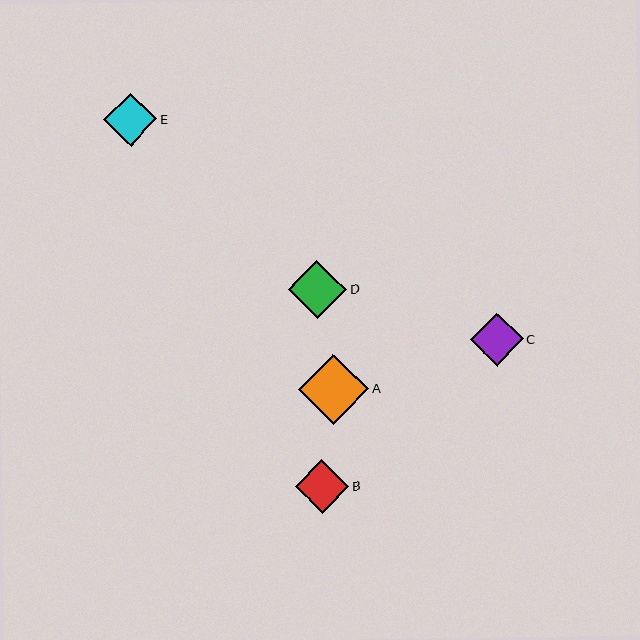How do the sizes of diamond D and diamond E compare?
Diamond D and diamond E are approximately the same size.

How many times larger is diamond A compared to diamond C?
Diamond A is approximately 1.3 times the size of diamond C.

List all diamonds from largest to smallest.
From largest to smallest: A, D, B, C, E.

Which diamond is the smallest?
Diamond E is the smallest with a size of approximately 53 pixels.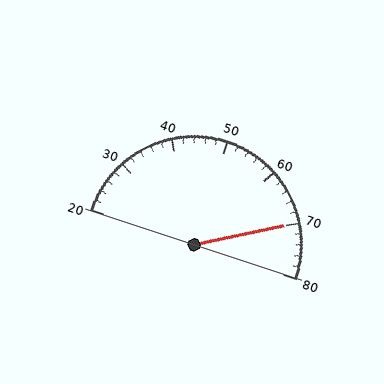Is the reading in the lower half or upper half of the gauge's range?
The reading is in the upper half of the range (20 to 80).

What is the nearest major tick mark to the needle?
The nearest major tick mark is 70.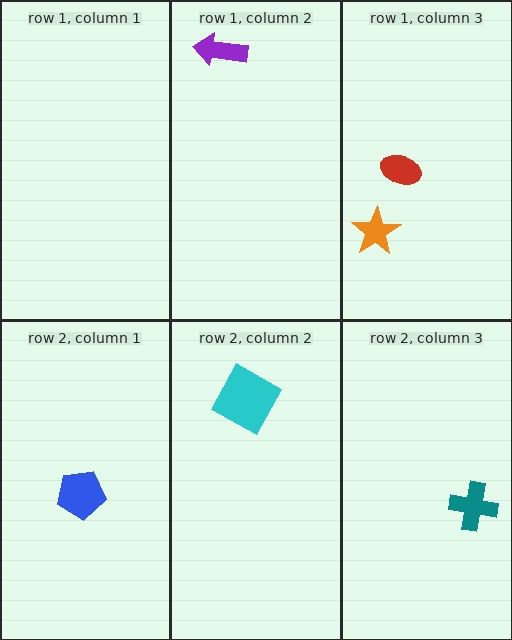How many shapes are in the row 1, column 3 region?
2.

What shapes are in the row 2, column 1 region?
The blue pentagon.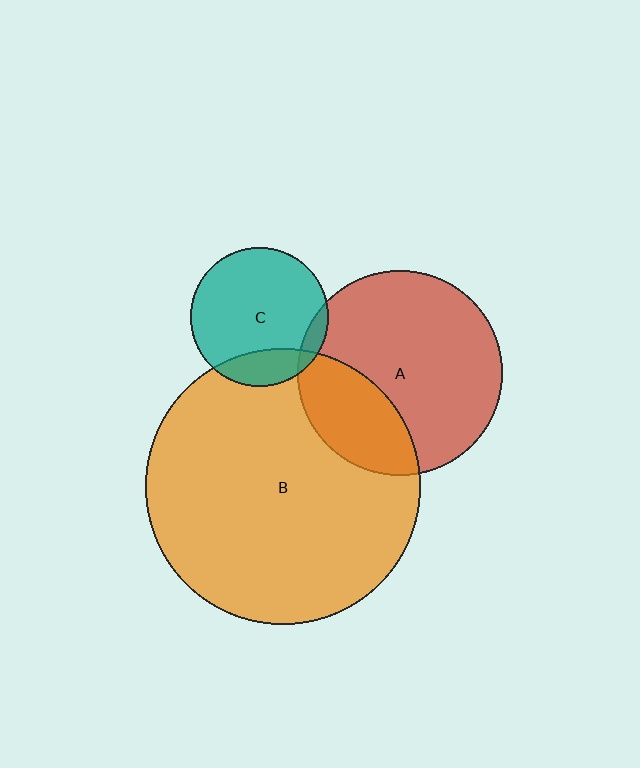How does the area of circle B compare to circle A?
Approximately 1.8 times.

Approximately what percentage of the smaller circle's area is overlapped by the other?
Approximately 15%.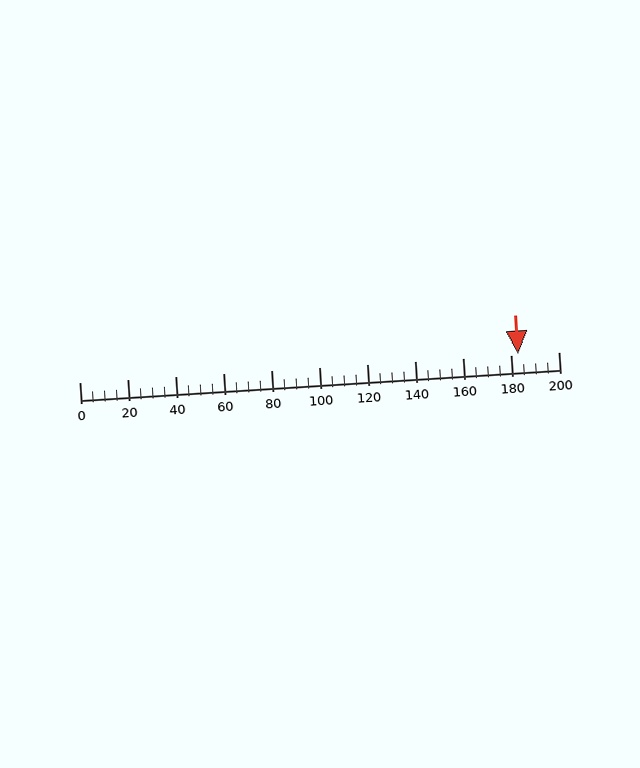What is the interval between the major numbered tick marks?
The major tick marks are spaced 20 units apart.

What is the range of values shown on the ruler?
The ruler shows values from 0 to 200.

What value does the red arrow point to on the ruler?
The red arrow points to approximately 183.